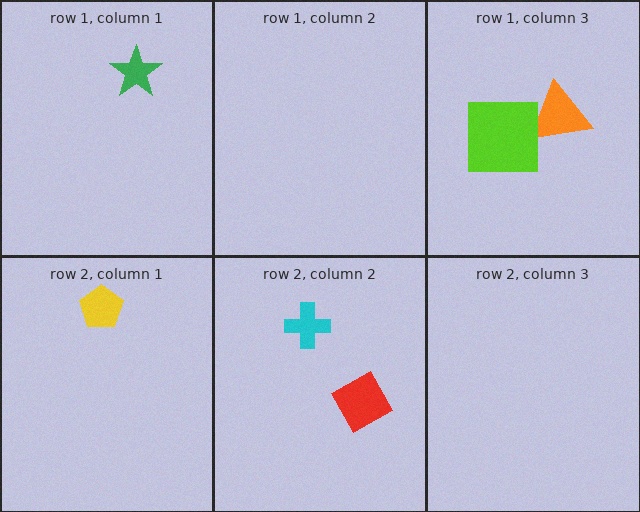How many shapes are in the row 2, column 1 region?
1.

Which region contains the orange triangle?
The row 1, column 3 region.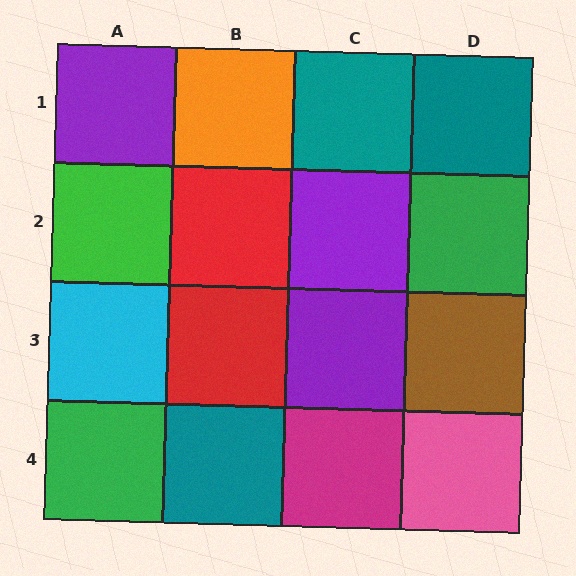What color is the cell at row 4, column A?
Green.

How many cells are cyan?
1 cell is cyan.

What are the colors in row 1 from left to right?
Purple, orange, teal, teal.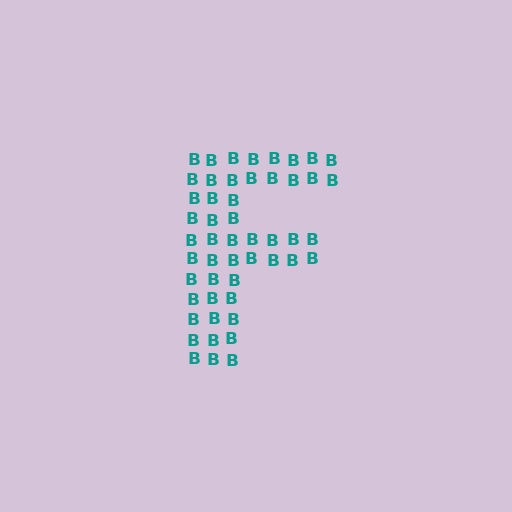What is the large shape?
The large shape is the letter F.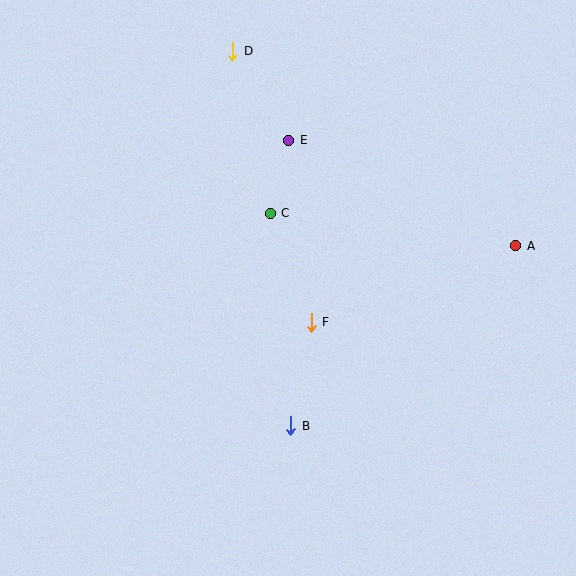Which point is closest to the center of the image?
Point F at (311, 322) is closest to the center.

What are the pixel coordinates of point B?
Point B is at (291, 426).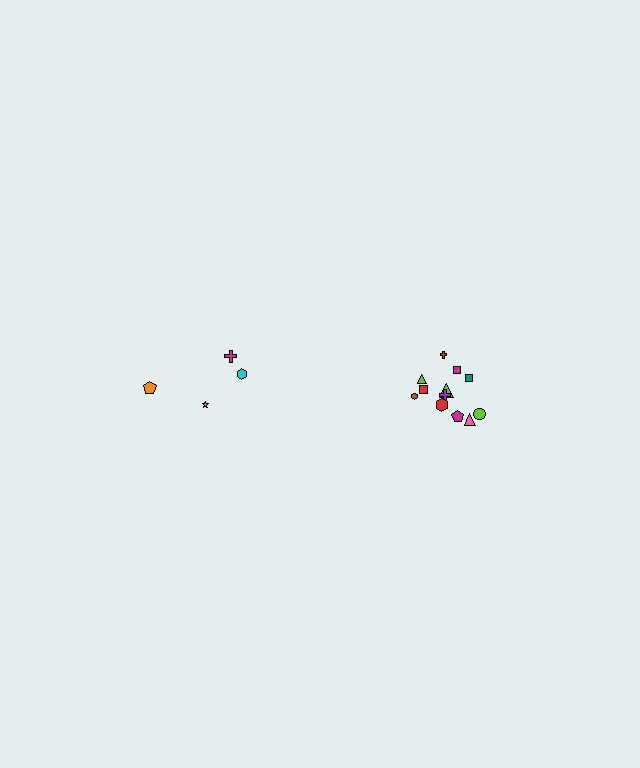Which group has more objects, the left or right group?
The right group.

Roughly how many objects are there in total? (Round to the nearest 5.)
Roughly 15 objects in total.